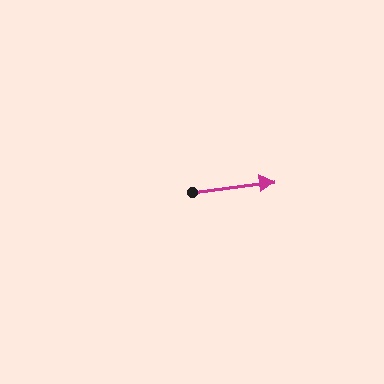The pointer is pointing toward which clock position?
Roughly 3 o'clock.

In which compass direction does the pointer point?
East.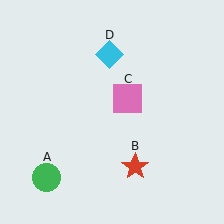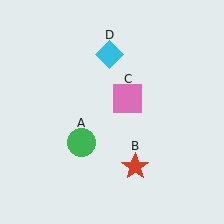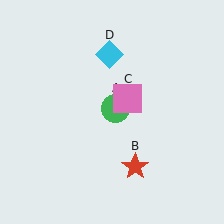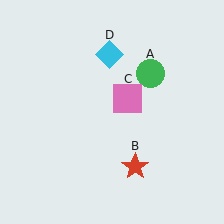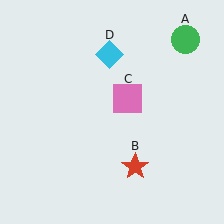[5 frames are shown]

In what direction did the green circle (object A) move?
The green circle (object A) moved up and to the right.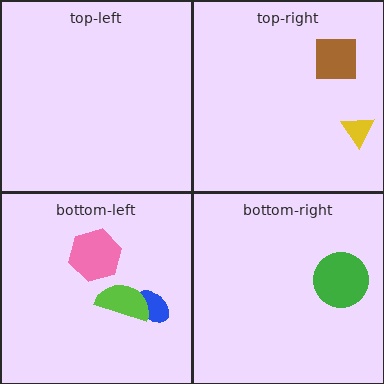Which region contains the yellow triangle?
The top-right region.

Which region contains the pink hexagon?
The bottom-left region.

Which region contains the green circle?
The bottom-right region.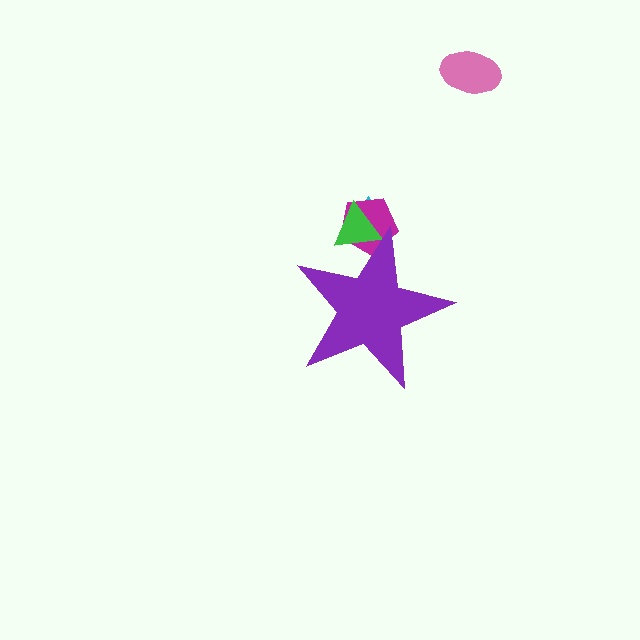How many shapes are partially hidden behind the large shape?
3 shapes are partially hidden.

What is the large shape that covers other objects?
A purple star.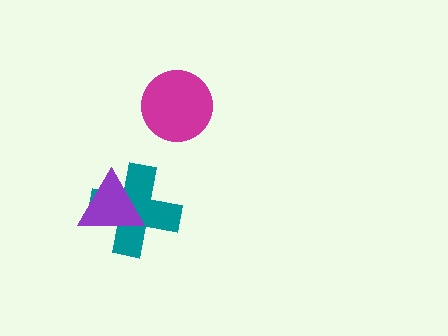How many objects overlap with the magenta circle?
0 objects overlap with the magenta circle.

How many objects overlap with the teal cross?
1 object overlaps with the teal cross.